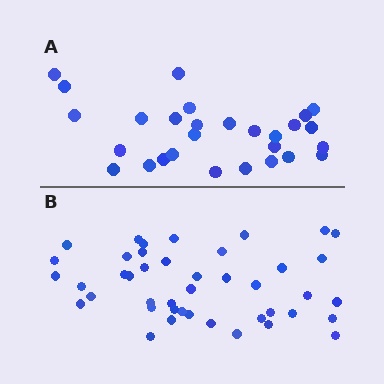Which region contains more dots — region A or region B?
Region B (the bottom region) has more dots.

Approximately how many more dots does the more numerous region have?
Region B has approximately 15 more dots than region A.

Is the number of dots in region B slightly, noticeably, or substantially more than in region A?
Region B has substantially more. The ratio is roughly 1.5 to 1.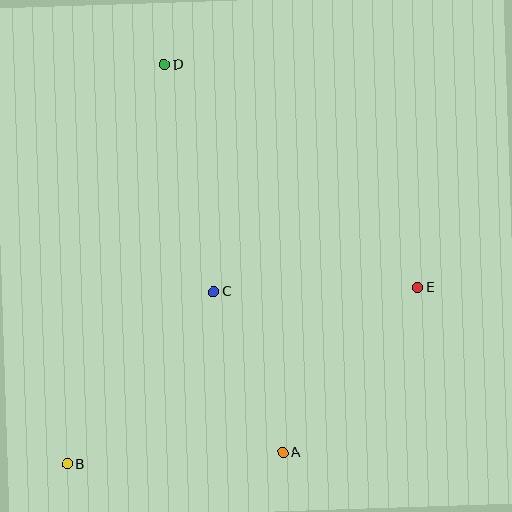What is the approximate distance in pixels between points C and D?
The distance between C and D is approximately 232 pixels.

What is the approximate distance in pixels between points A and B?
The distance between A and B is approximately 216 pixels.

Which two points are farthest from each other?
Points B and D are farthest from each other.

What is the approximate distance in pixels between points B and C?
The distance between B and C is approximately 227 pixels.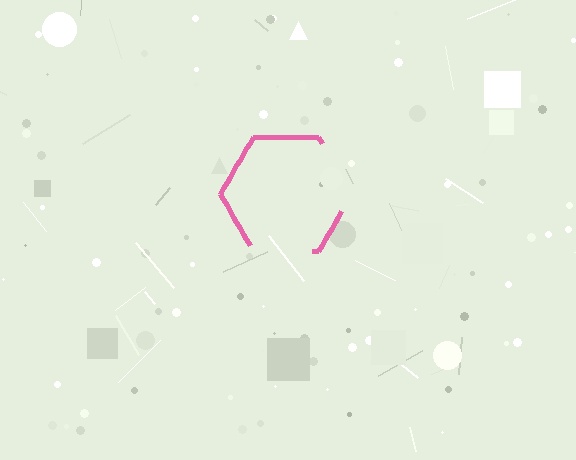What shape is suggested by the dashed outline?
The dashed outline suggests a hexagon.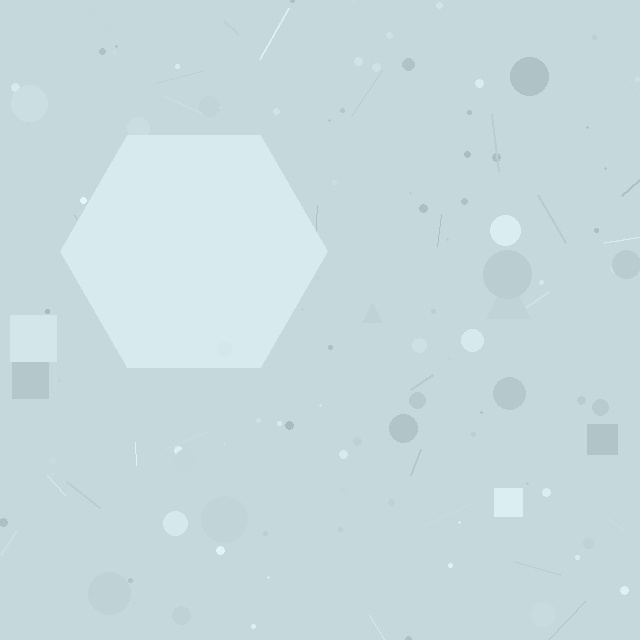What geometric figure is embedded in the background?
A hexagon is embedded in the background.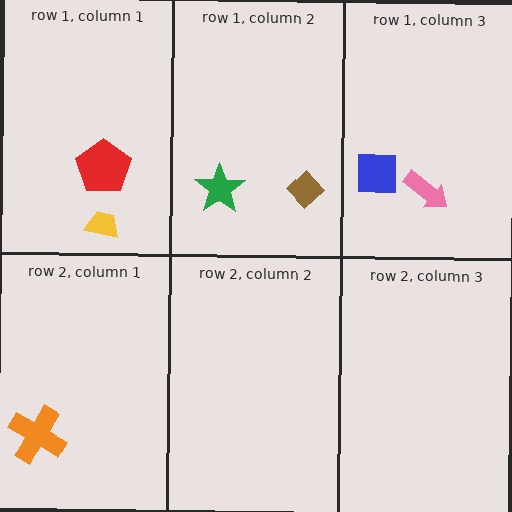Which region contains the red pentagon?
The row 1, column 1 region.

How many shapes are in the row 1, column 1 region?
2.